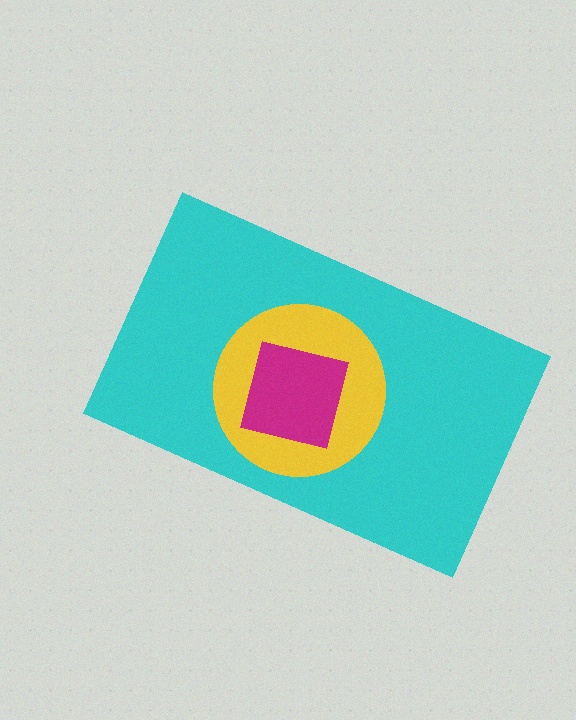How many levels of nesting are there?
3.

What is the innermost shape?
The magenta square.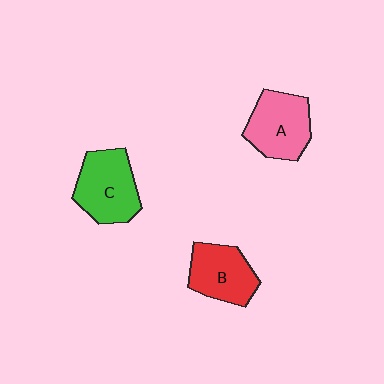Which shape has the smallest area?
Shape B (red).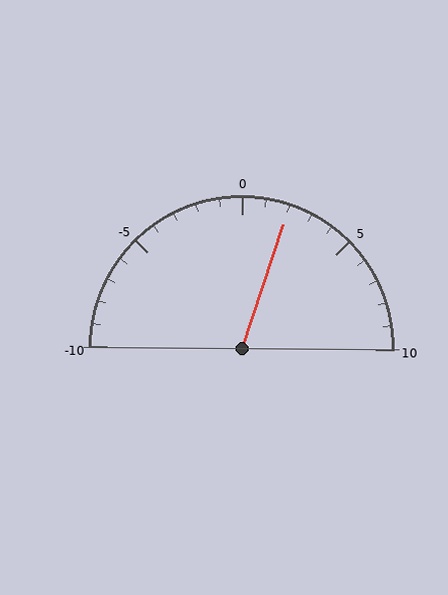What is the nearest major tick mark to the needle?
The nearest major tick mark is 0.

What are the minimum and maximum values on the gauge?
The gauge ranges from -10 to 10.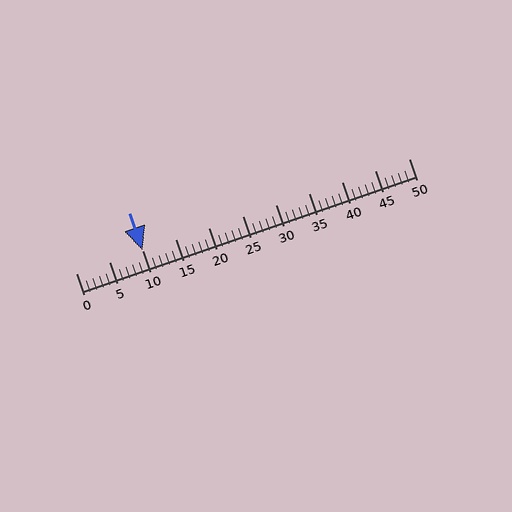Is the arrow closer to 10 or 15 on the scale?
The arrow is closer to 10.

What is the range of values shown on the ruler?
The ruler shows values from 0 to 50.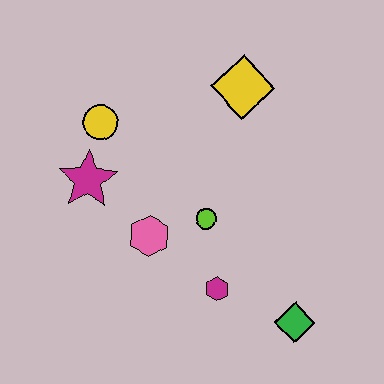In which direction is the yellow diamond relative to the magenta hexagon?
The yellow diamond is above the magenta hexagon.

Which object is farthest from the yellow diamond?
The green diamond is farthest from the yellow diamond.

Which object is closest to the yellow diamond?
The lime circle is closest to the yellow diamond.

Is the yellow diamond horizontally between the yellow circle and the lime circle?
No